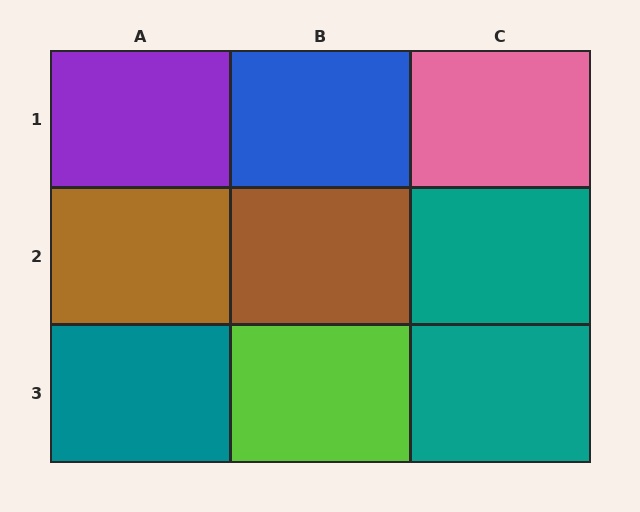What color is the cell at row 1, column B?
Blue.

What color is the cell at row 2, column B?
Brown.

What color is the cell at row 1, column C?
Pink.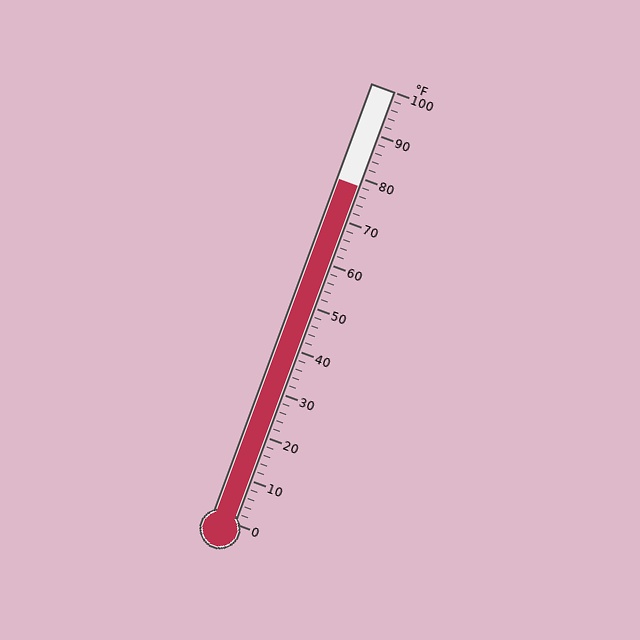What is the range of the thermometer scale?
The thermometer scale ranges from 0°F to 100°F.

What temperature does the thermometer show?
The thermometer shows approximately 78°F.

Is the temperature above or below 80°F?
The temperature is below 80°F.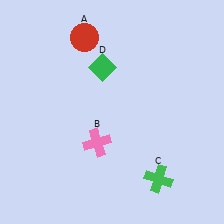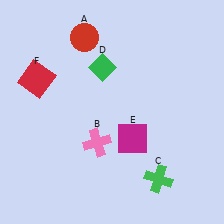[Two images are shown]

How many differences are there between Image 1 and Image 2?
There are 2 differences between the two images.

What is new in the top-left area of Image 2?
A red square (F) was added in the top-left area of Image 2.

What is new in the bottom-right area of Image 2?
A magenta square (E) was added in the bottom-right area of Image 2.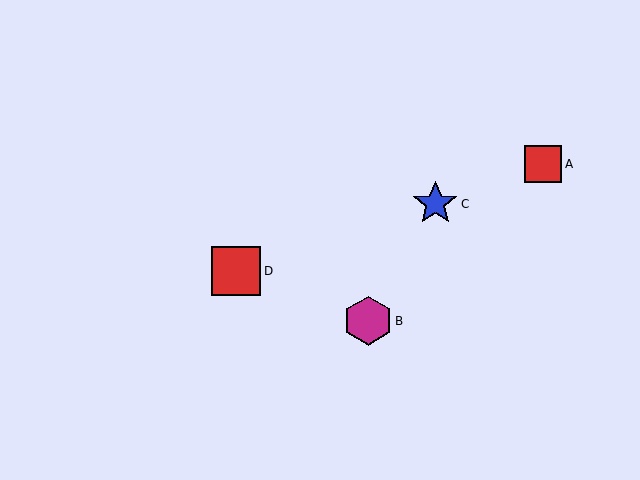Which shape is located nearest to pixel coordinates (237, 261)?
The red square (labeled D) at (236, 271) is nearest to that location.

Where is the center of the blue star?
The center of the blue star is at (435, 204).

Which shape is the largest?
The red square (labeled D) is the largest.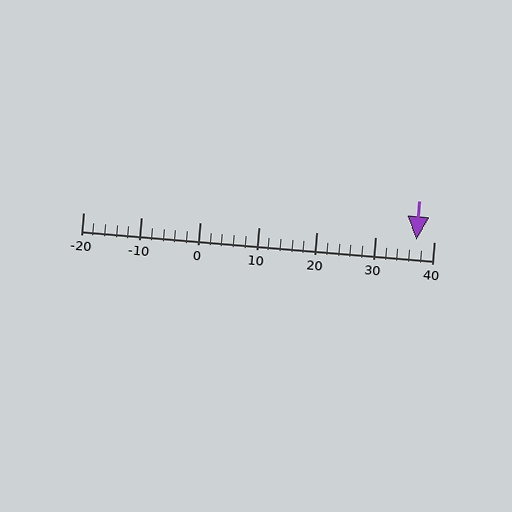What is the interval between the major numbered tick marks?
The major tick marks are spaced 10 units apart.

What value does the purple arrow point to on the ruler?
The purple arrow points to approximately 37.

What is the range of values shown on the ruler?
The ruler shows values from -20 to 40.